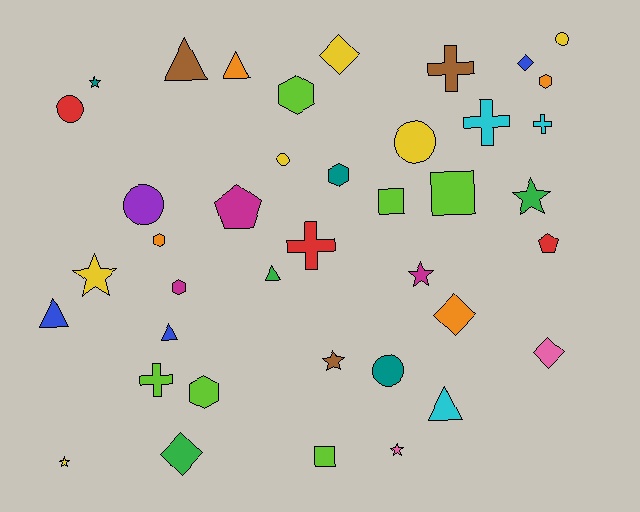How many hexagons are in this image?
There are 6 hexagons.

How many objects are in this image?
There are 40 objects.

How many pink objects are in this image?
There are 2 pink objects.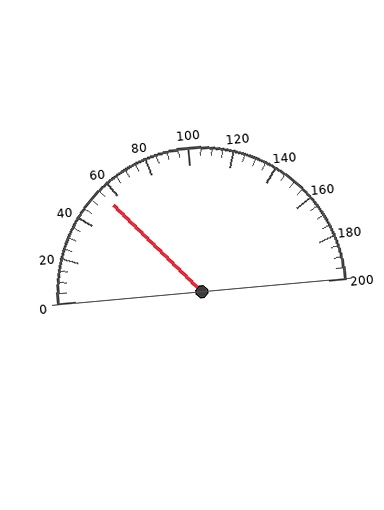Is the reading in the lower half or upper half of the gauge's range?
The reading is in the lower half of the range (0 to 200).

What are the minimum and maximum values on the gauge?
The gauge ranges from 0 to 200.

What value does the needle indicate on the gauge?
The needle indicates approximately 55.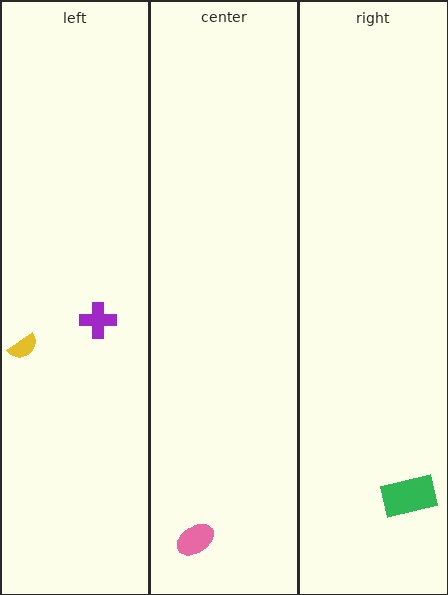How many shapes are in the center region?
1.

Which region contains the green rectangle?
The right region.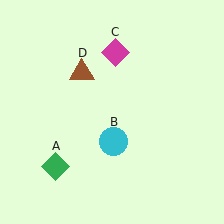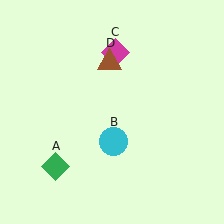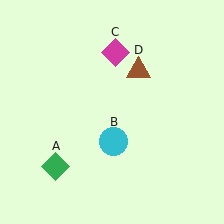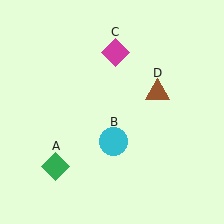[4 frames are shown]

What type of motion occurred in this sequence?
The brown triangle (object D) rotated clockwise around the center of the scene.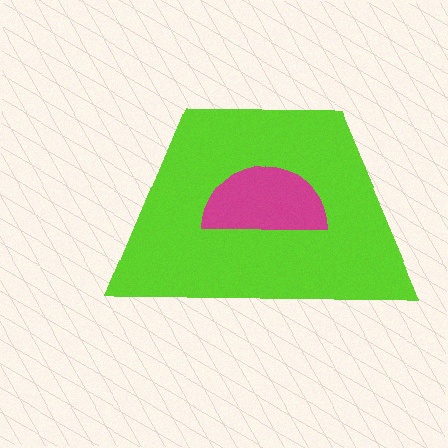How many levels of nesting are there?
2.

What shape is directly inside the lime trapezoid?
The magenta semicircle.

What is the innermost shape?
The magenta semicircle.